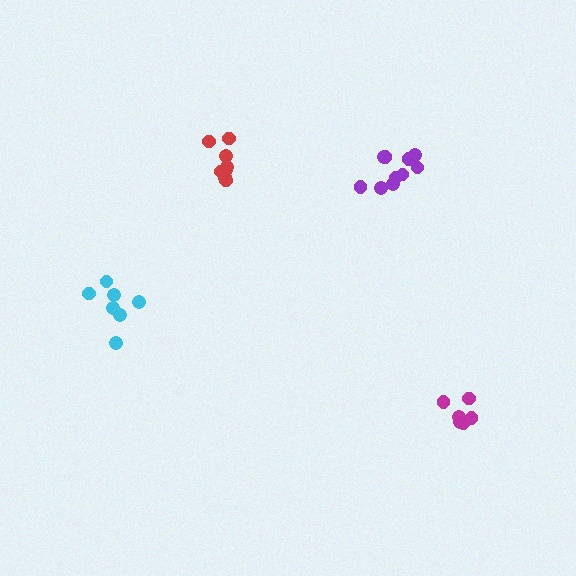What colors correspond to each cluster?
The clusters are colored: cyan, magenta, red, purple.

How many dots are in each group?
Group 1: 7 dots, Group 2: 6 dots, Group 3: 8 dots, Group 4: 10 dots (31 total).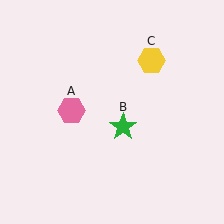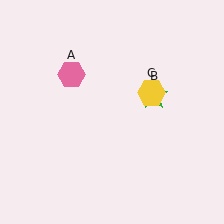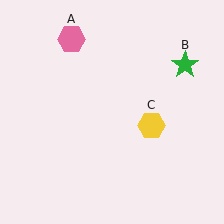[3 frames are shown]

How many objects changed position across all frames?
3 objects changed position: pink hexagon (object A), green star (object B), yellow hexagon (object C).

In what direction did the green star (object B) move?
The green star (object B) moved up and to the right.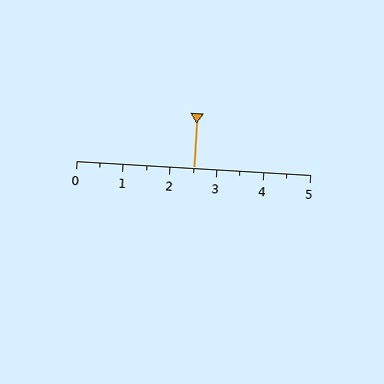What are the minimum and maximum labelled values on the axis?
The axis runs from 0 to 5.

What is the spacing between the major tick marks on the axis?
The major ticks are spaced 1 apart.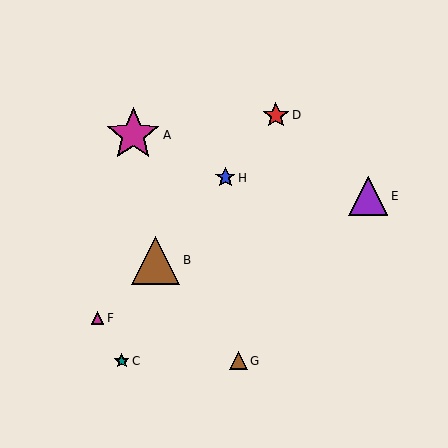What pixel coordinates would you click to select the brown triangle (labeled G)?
Click at (238, 361) to select the brown triangle G.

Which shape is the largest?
The magenta star (labeled A) is the largest.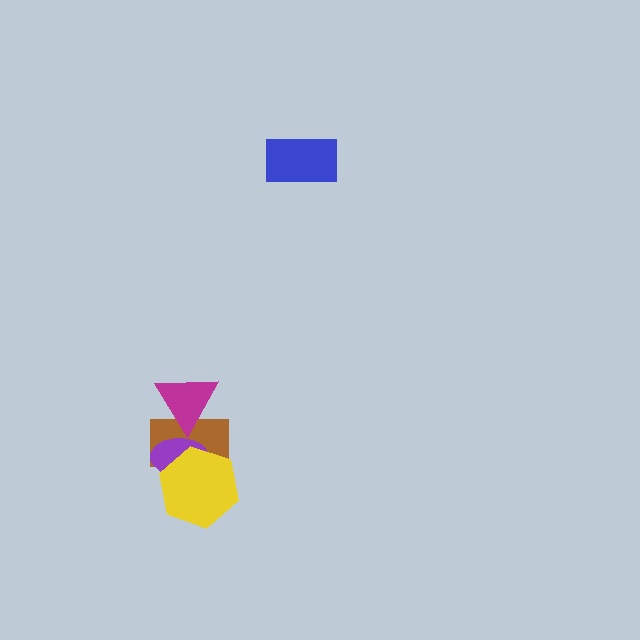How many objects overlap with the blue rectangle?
0 objects overlap with the blue rectangle.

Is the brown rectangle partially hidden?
Yes, it is partially covered by another shape.